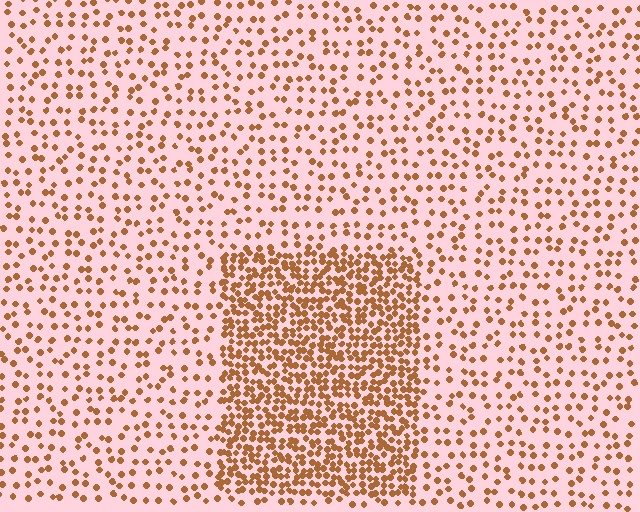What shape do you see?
I see a rectangle.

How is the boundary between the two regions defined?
The boundary is defined by a change in element density (approximately 2.7x ratio). All elements are the same color, size, and shape.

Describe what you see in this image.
The image contains small brown elements arranged at two different densities. A rectangle-shaped region is visible where the elements are more densely packed than the surrounding area.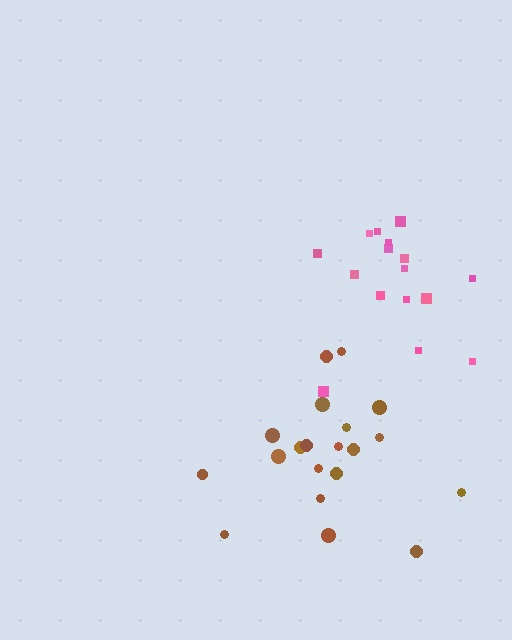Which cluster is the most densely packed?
Pink.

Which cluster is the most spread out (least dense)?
Brown.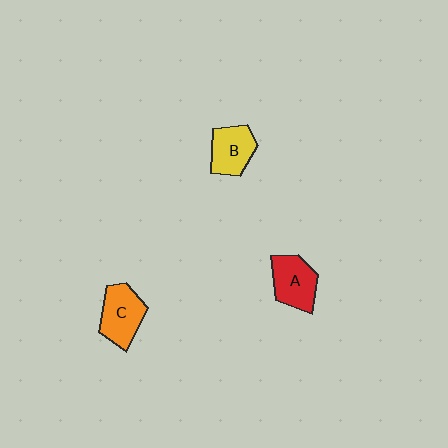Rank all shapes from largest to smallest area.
From largest to smallest: C (orange), A (red), B (yellow).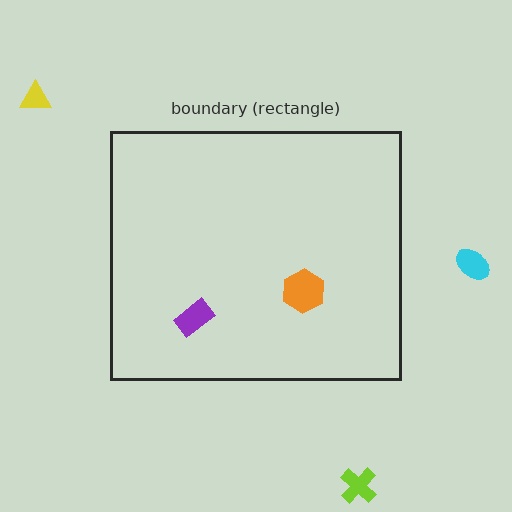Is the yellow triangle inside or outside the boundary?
Outside.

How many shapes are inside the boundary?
2 inside, 3 outside.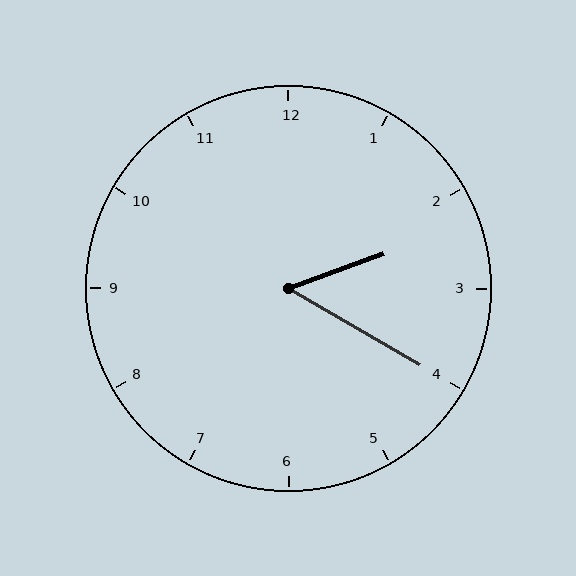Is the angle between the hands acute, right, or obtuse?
It is acute.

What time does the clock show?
2:20.